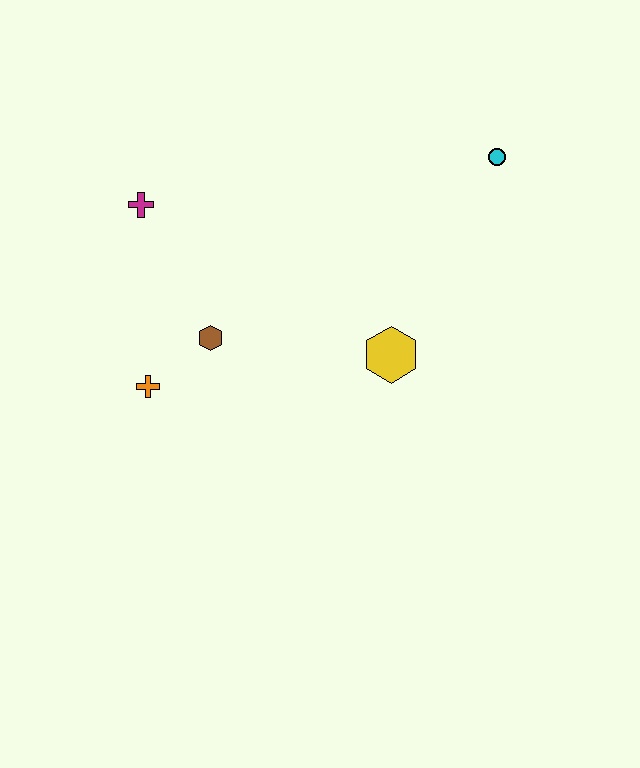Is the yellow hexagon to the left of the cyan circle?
Yes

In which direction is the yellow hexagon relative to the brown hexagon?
The yellow hexagon is to the right of the brown hexagon.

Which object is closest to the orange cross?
The brown hexagon is closest to the orange cross.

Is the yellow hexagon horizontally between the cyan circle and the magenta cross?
Yes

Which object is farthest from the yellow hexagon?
The magenta cross is farthest from the yellow hexagon.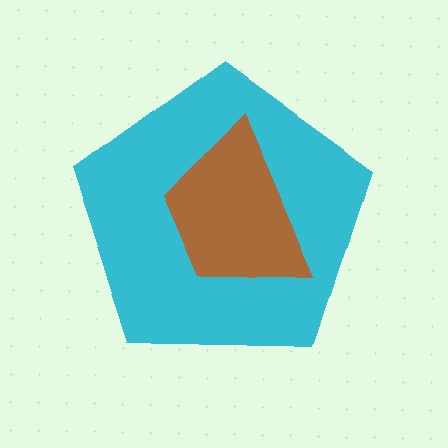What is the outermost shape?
The cyan pentagon.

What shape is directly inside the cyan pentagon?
The brown trapezoid.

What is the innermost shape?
The brown trapezoid.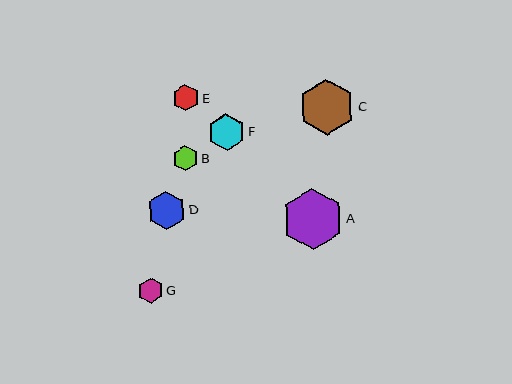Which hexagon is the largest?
Hexagon A is the largest with a size of approximately 61 pixels.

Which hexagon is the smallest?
Hexagon G is the smallest with a size of approximately 25 pixels.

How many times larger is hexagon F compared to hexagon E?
Hexagon F is approximately 1.4 times the size of hexagon E.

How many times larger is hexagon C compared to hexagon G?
Hexagon C is approximately 2.2 times the size of hexagon G.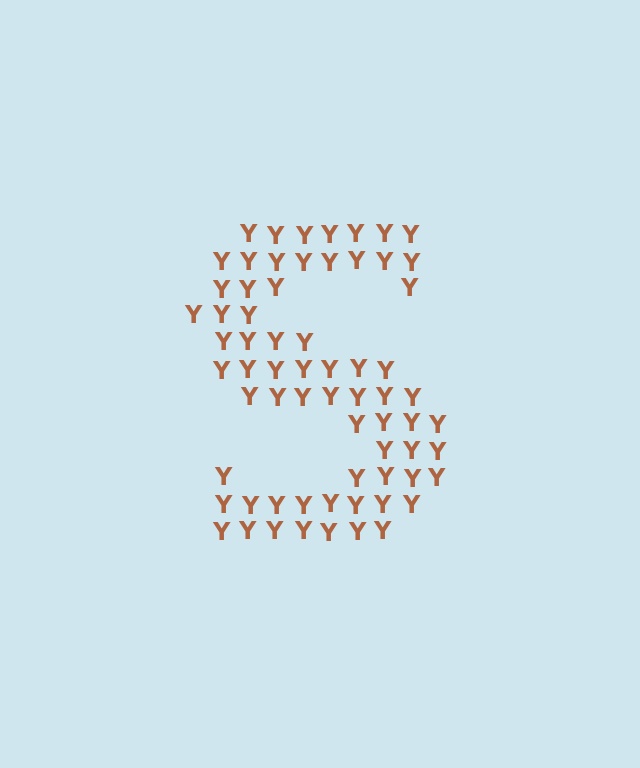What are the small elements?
The small elements are letter Y's.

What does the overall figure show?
The overall figure shows the letter S.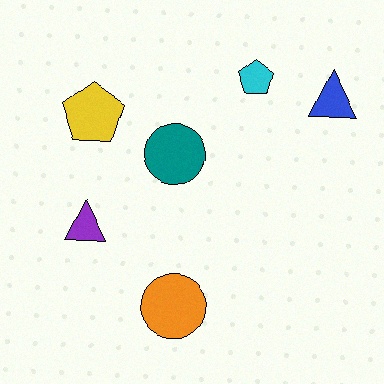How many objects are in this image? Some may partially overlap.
There are 6 objects.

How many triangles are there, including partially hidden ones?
There are 2 triangles.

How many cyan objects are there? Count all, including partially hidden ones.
There is 1 cyan object.